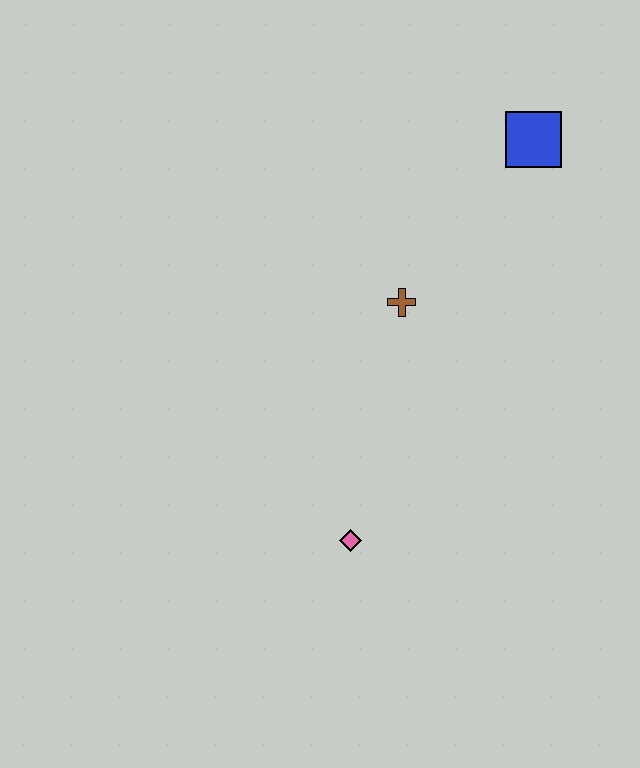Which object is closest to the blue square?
The brown cross is closest to the blue square.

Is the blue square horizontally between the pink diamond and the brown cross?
No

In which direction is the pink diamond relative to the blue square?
The pink diamond is below the blue square.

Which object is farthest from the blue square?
The pink diamond is farthest from the blue square.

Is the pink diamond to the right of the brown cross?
No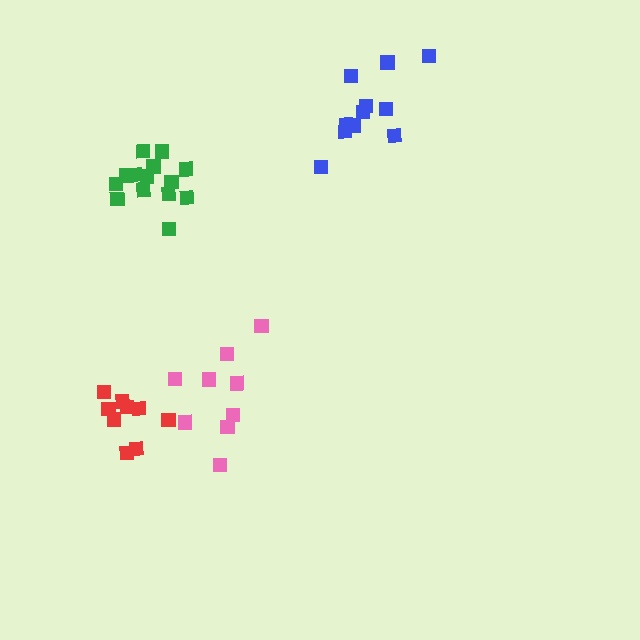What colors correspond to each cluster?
The clusters are colored: blue, pink, red, green.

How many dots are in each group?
Group 1: 11 dots, Group 2: 9 dots, Group 3: 9 dots, Group 4: 14 dots (43 total).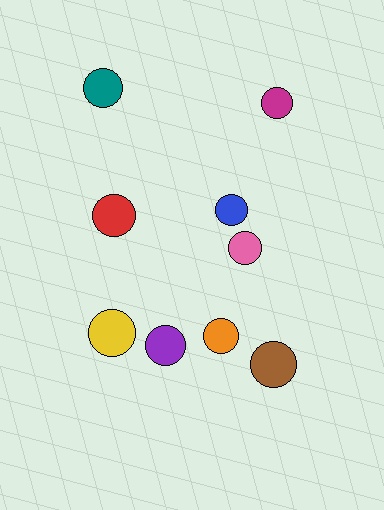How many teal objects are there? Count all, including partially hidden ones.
There is 1 teal object.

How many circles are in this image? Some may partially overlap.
There are 9 circles.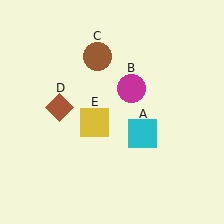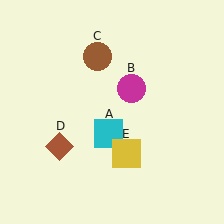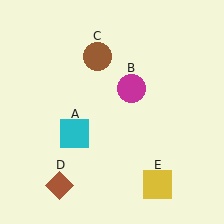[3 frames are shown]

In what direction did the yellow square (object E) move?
The yellow square (object E) moved down and to the right.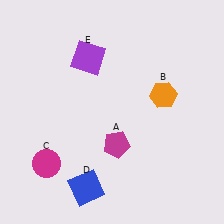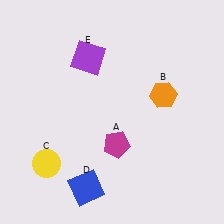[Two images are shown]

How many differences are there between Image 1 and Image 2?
There is 1 difference between the two images.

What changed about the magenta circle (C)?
In Image 1, C is magenta. In Image 2, it changed to yellow.